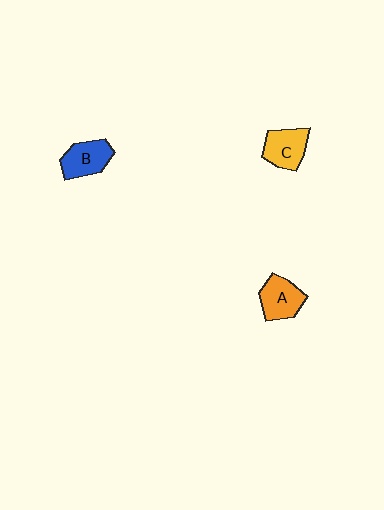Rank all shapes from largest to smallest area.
From largest to smallest: A (orange), C (yellow), B (blue).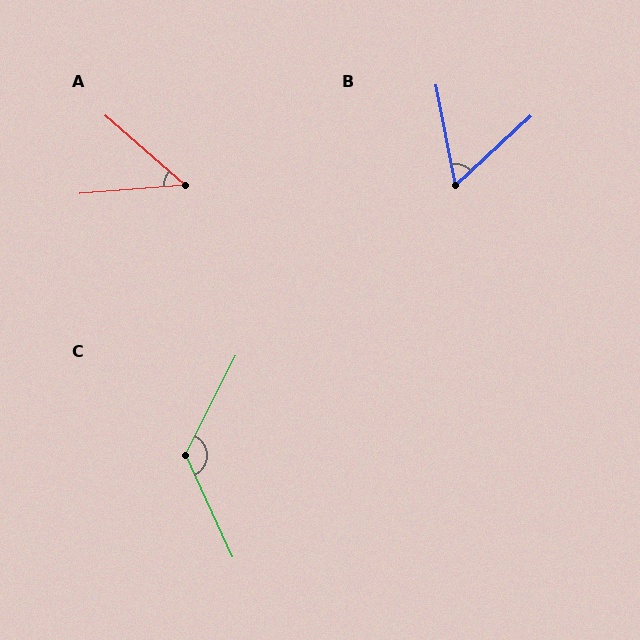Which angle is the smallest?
A, at approximately 45 degrees.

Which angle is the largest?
C, at approximately 128 degrees.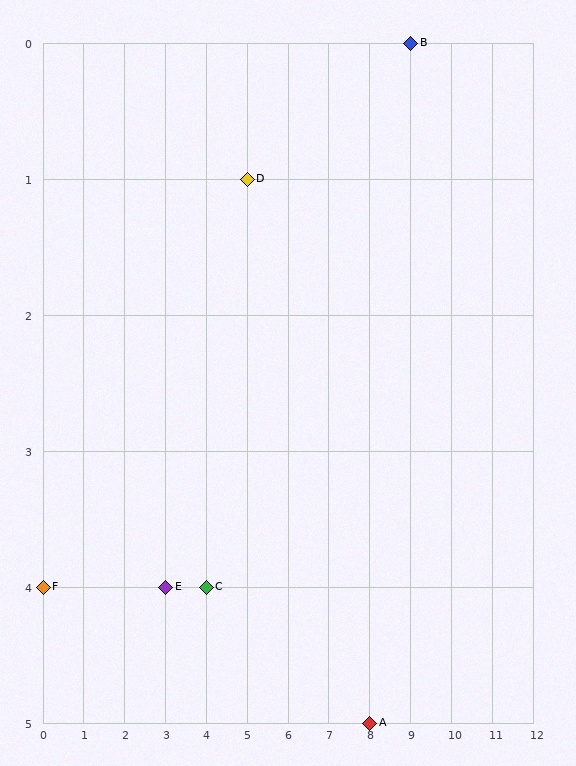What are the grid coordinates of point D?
Point D is at grid coordinates (5, 1).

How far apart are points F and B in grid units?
Points F and B are 9 columns and 4 rows apart (about 9.8 grid units diagonally).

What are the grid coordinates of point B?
Point B is at grid coordinates (9, 0).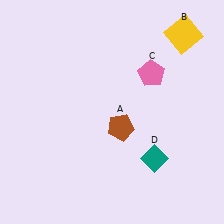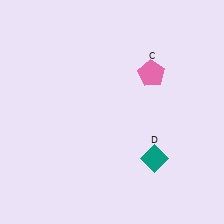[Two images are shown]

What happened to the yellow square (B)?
The yellow square (B) was removed in Image 2. It was in the top-right area of Image 1.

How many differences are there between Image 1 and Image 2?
There are 2 differences between the two images.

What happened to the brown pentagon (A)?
The brown pentagon (A) was removed in Image 2. It was in the bottom-right area of Image 1.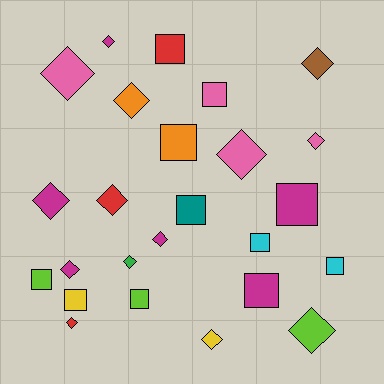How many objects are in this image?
There are 25 objects.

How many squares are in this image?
There are 11 squares.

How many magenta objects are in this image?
There are 6 magenta objects.